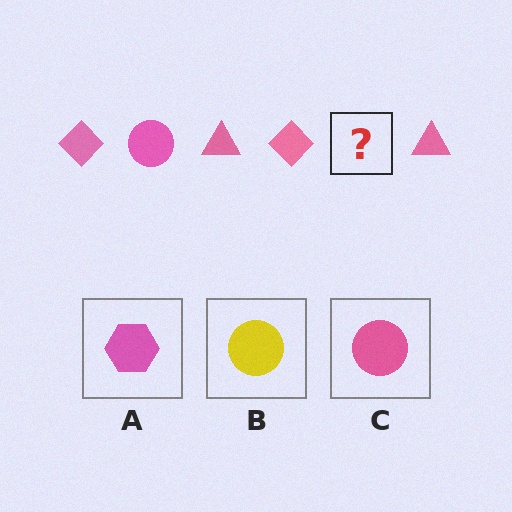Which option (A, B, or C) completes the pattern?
C.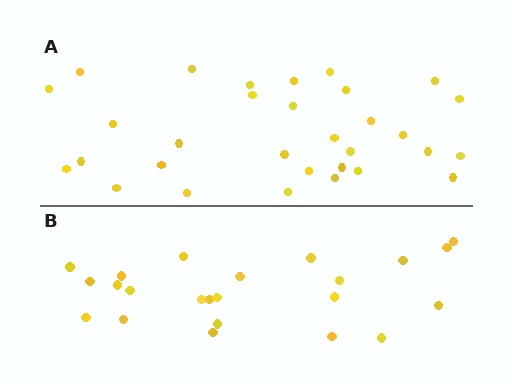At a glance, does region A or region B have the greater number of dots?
Region A (the top region) has more dots.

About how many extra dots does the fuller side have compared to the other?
Region A has roughly 8 or so more dots than region B.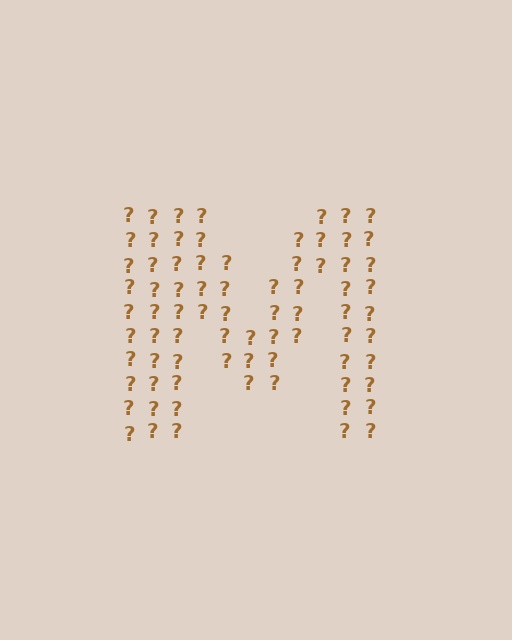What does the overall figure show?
The overall figure shows the letter M.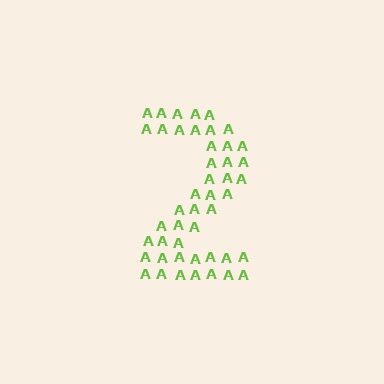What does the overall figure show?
The overall figure shows the digit 2.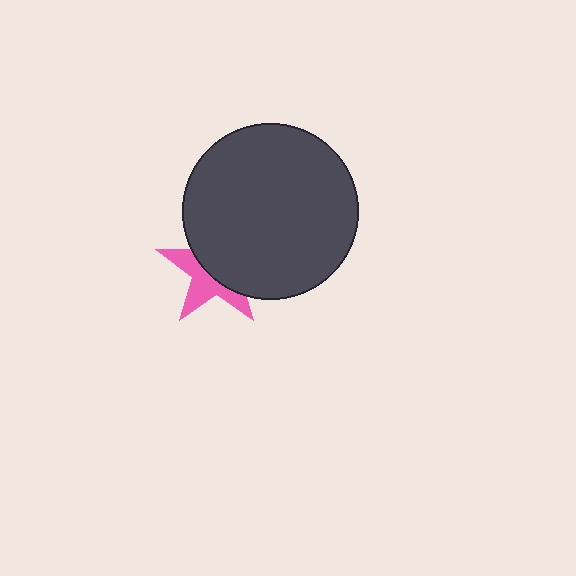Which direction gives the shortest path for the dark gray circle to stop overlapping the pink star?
Moving toward the upper-right gives the shortest separation.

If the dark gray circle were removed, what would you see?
You would see the complete pink star.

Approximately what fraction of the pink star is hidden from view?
Roughly 56% of the pink star is hidden behind the dark gray circle.